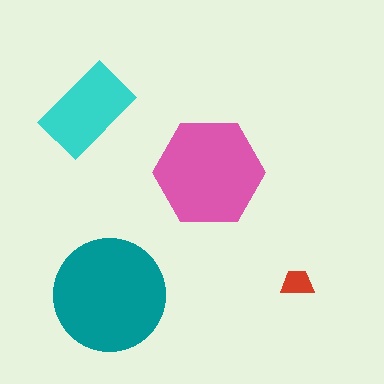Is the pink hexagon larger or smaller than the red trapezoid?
Larger.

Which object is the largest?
The teal circle.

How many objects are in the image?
There are 4 objects in the image.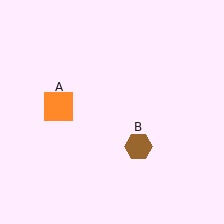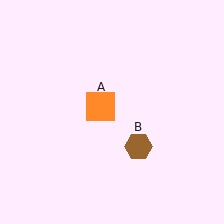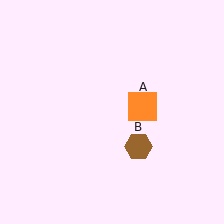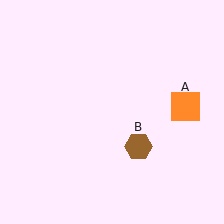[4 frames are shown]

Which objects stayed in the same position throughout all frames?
Brown hexagon (object B) remained stationary.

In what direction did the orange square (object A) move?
The orange square (object A) moved right.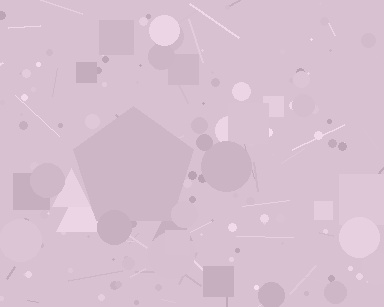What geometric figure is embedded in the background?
A pentagon is embedded in the background.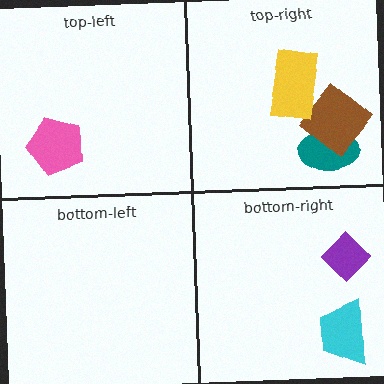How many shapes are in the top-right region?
3.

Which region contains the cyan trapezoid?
The bottom-right region.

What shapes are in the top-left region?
The pink pentagon.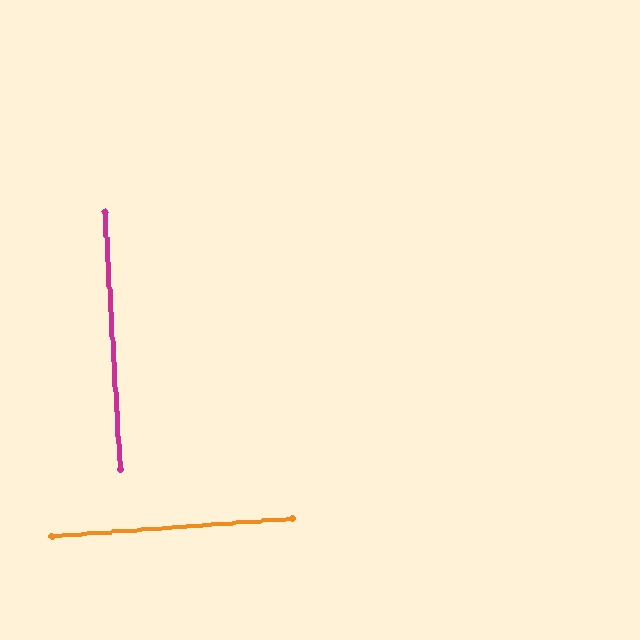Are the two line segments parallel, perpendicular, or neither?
Perpendicular — they meet at approximately 89°.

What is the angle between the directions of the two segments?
Approximately 89 degrees.